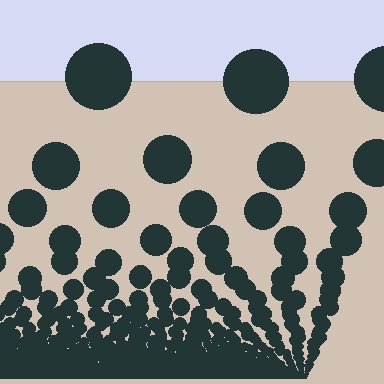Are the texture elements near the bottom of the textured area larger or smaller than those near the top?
Smaller. The gradient is inverted — elements near the bottom are smaller and denser.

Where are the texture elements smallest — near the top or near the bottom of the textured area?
Near the bottom.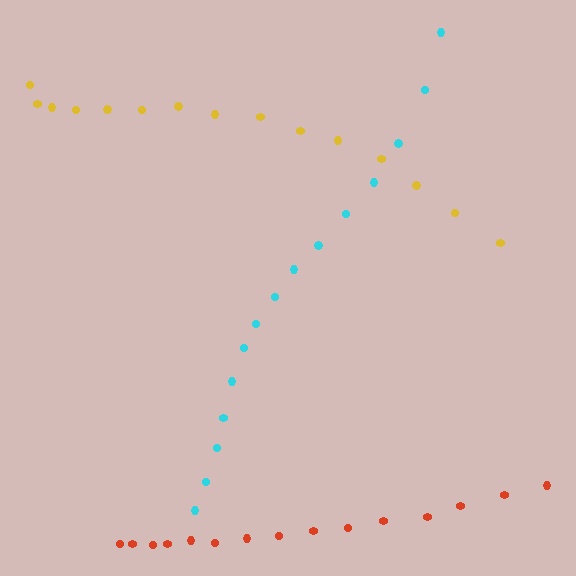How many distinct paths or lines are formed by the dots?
There are 3 distinct paths.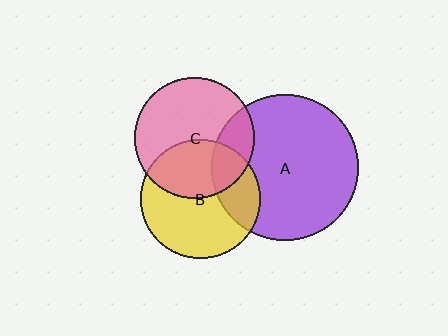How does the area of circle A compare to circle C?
Approximately 1.5 times.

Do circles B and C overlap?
Yes.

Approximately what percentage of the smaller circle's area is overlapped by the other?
Approximately 40%.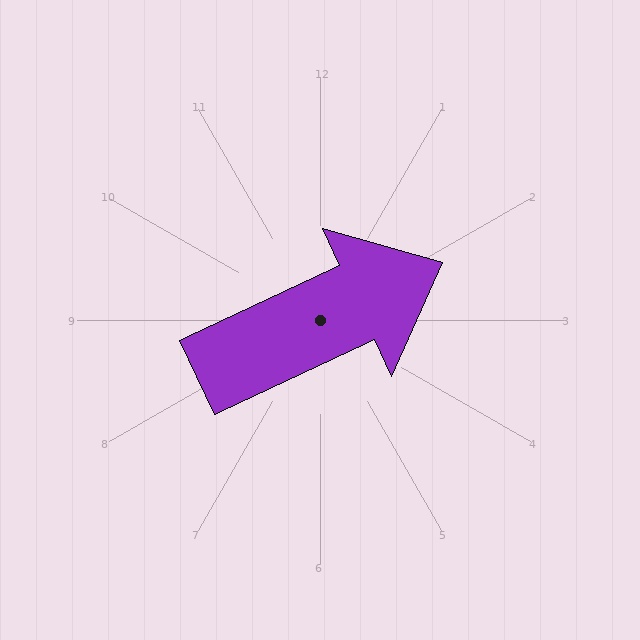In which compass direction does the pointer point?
Northeast.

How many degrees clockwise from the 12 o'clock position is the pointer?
Approximately 65 degrees.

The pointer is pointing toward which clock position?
Roughly 2 o'clock.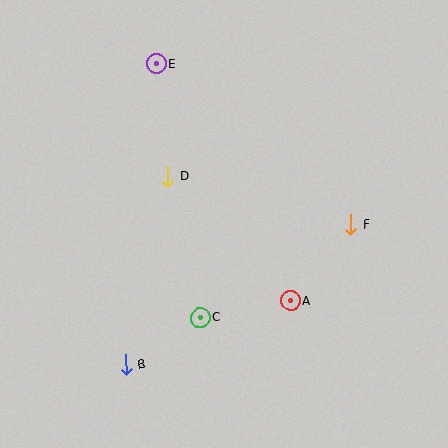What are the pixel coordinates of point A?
Point A is at (291, 301).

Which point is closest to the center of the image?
Point D at (168, 176) is closest to the center.